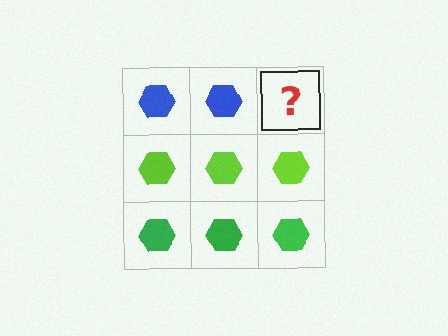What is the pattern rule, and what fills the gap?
The rule is that each row has a consistent color. The gap should be filled with a blue hexagon.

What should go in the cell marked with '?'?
The missing cell should contain a blue hexagon.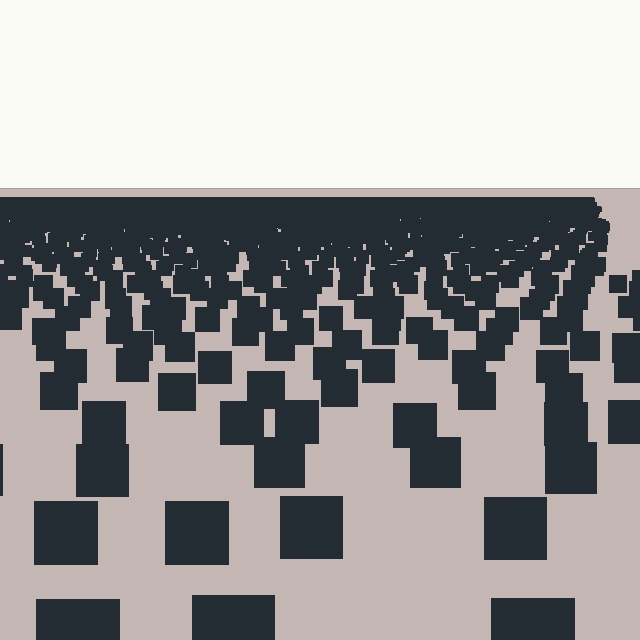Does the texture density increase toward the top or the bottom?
Density increases toward the top.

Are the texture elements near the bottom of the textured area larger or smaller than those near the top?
Larger. Near the bottom, elements are closer to the viewer and appear at a bigger on-screen size.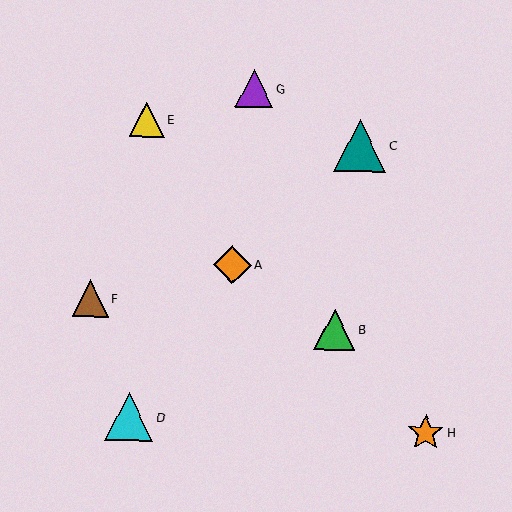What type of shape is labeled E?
Shape E is a yellow triangle.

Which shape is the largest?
The teal triangle (labeled C) is the largest.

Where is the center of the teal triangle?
The center of the teal triangle is at (360, 145).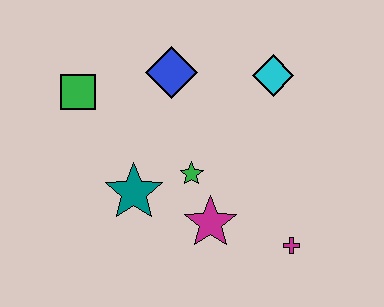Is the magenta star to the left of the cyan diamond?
Yes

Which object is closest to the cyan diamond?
The blue diamond is closest to the cyan diamond.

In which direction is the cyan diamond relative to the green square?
The cyan diamond is to the right of the green square.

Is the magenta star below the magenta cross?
No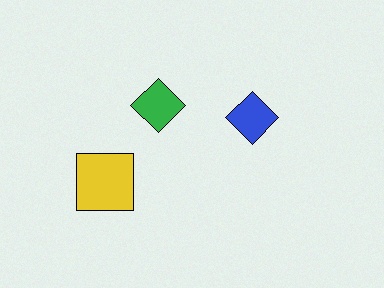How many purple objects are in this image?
There are no purple objects.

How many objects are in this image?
There are 3 objects.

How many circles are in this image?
There are no circles.